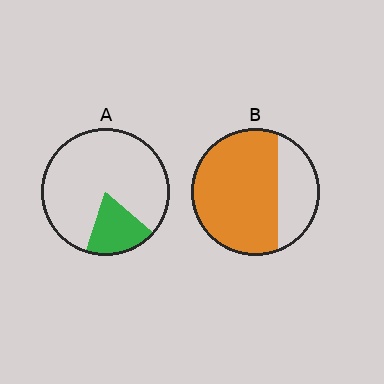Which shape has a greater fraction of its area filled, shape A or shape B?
Shape B.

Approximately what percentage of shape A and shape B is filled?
A is approximately 20% and B is approximately 70%.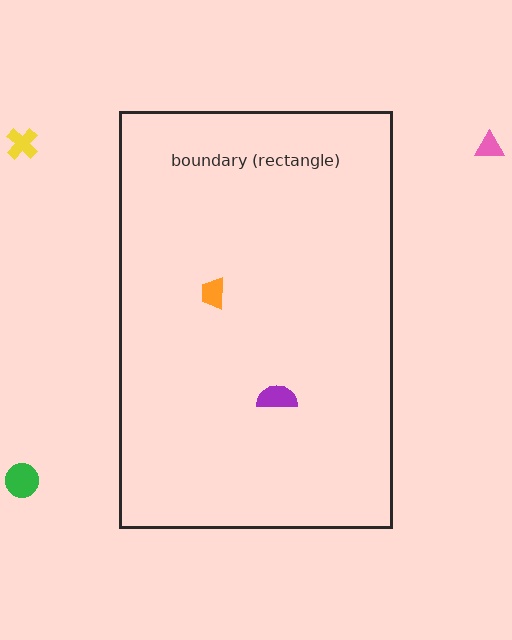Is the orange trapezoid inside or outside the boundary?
Inside.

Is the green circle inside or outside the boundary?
Outside.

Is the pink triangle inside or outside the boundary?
Outside.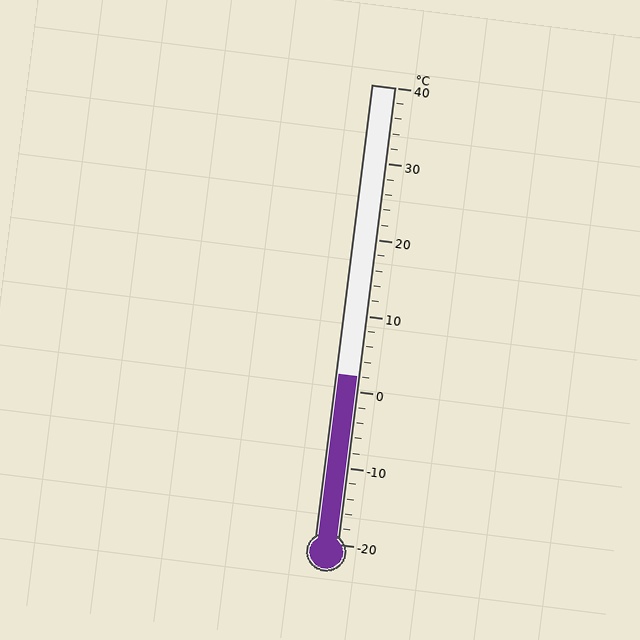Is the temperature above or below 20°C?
The temperature is below 20°C.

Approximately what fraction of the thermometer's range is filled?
The thermometer is filled to approximately 35% of its range.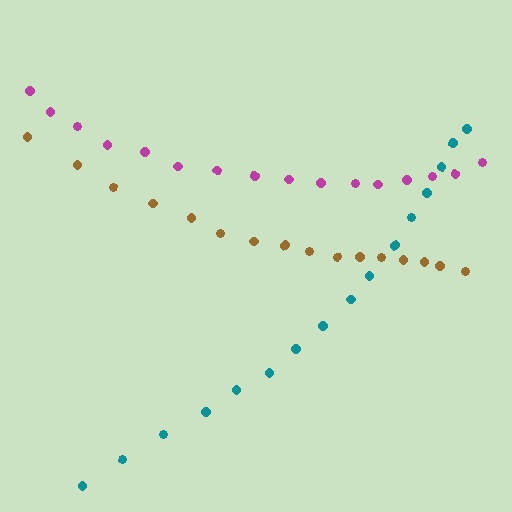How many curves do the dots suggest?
There are 3 distinct paths.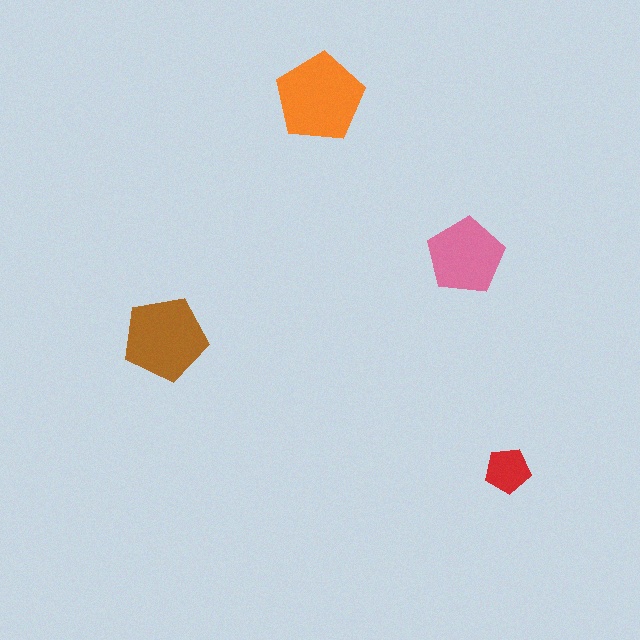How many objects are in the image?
There are 4 objects in the image.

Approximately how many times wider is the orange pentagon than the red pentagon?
About 2 times wider.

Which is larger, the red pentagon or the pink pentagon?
The pink one.